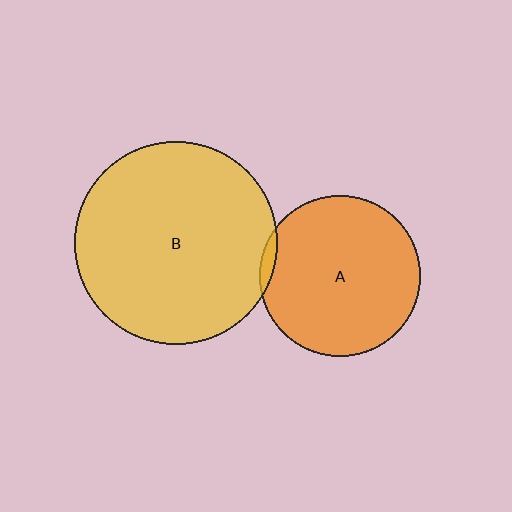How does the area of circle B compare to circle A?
Approximately 1.6 times.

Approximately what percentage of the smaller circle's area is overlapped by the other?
Approximately 5%.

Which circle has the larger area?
Circle B (yellow).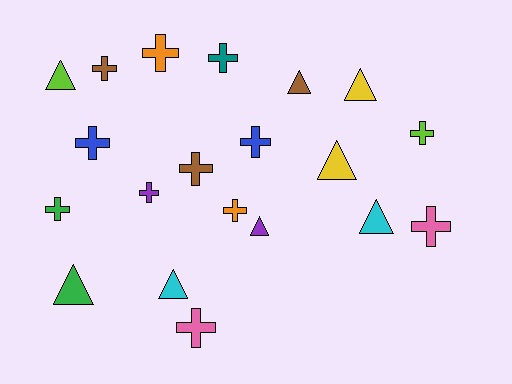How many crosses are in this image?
There are 12 crosses.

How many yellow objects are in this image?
There are 2 yellow objects.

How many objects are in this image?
There are 20 objects.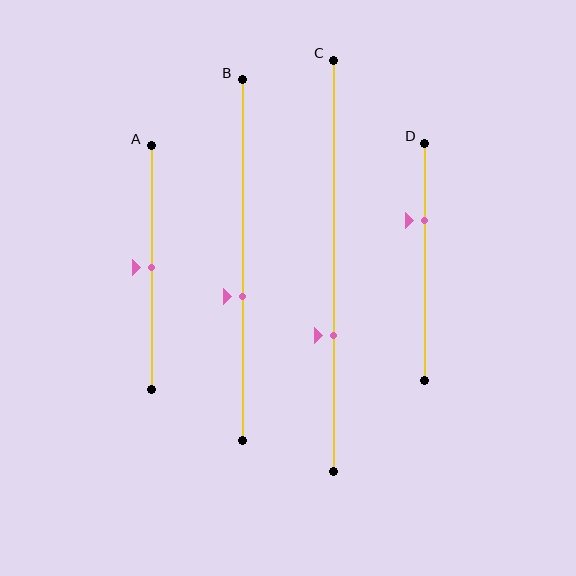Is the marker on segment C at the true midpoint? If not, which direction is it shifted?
No, the marker on segment C is shifted downward by about 17% of the segment length.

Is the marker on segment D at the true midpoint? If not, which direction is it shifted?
No, the marker on segment D is shifted upward by about 18% of the segment length.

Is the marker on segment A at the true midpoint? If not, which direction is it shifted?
Yes, the marker on segment A is at the true midpoint.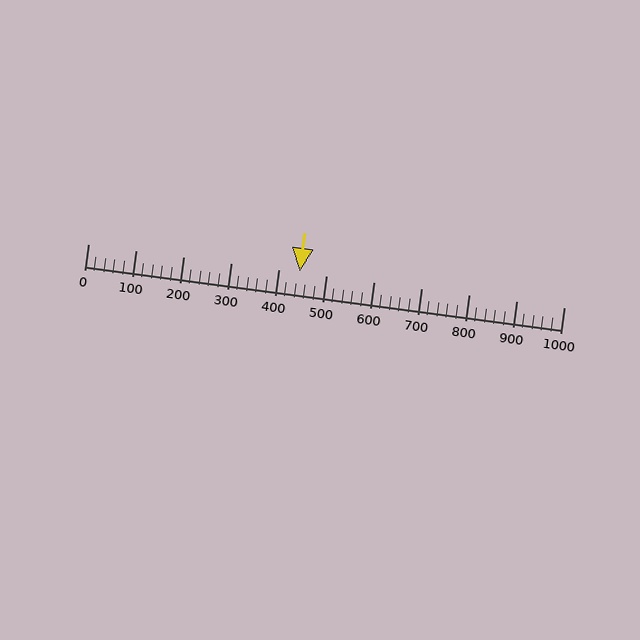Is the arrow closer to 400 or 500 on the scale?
The arrow is closer to 400.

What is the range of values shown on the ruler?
The ruler shows values from 0 to 1000.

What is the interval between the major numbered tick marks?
The major tick marks are spaced 100 units apart.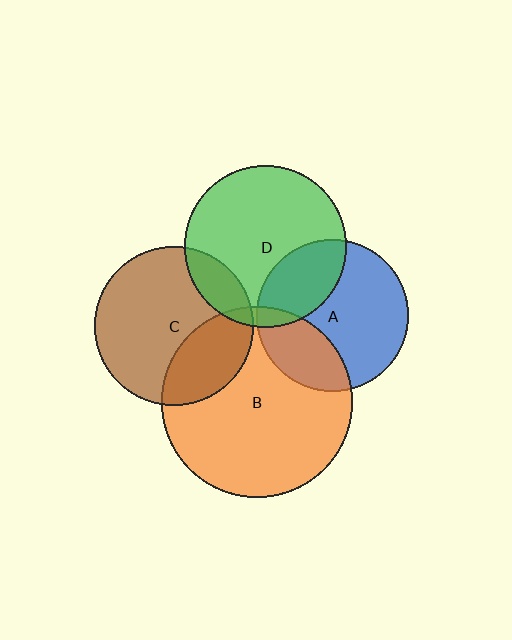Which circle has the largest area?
Circle B (orange).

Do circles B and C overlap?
Yes.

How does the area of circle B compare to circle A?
Approximately 1.6 times.